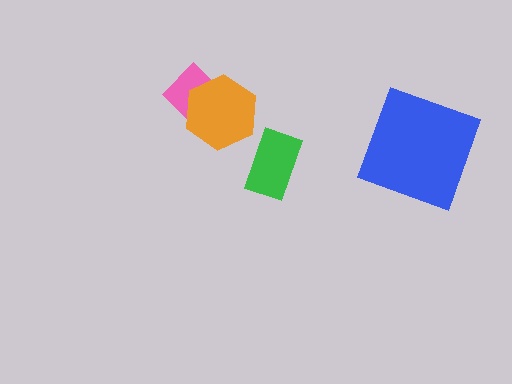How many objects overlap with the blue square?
0 objects overlap with the blue square.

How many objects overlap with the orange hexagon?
1 object overlaps with the orange hexagon.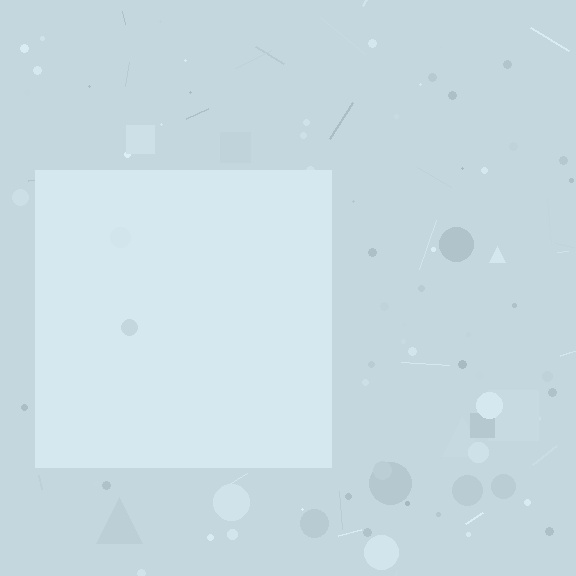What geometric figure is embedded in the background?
A square is embedded in the background.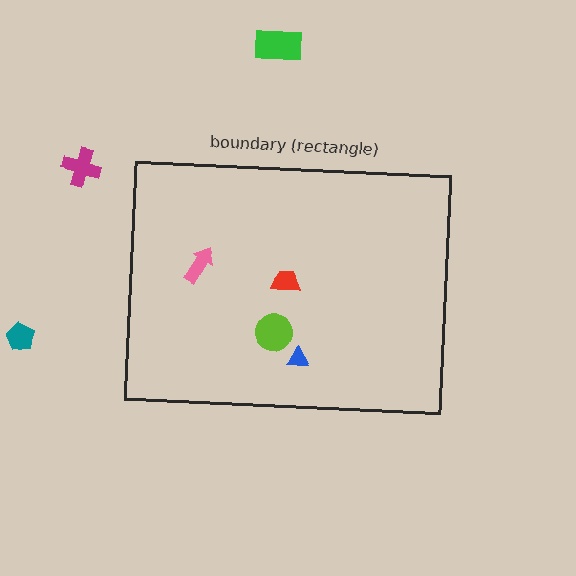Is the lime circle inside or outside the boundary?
Inside.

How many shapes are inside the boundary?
4 inside, 3 outside.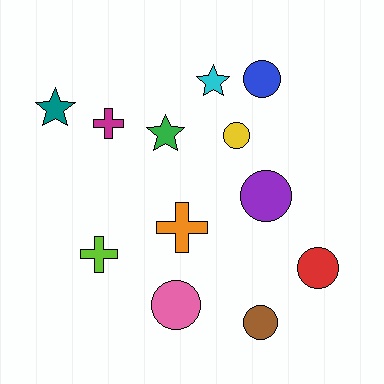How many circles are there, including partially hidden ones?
There are 6 circles.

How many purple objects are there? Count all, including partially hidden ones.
There is 1 purple object.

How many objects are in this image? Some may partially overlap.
There are 12 objects.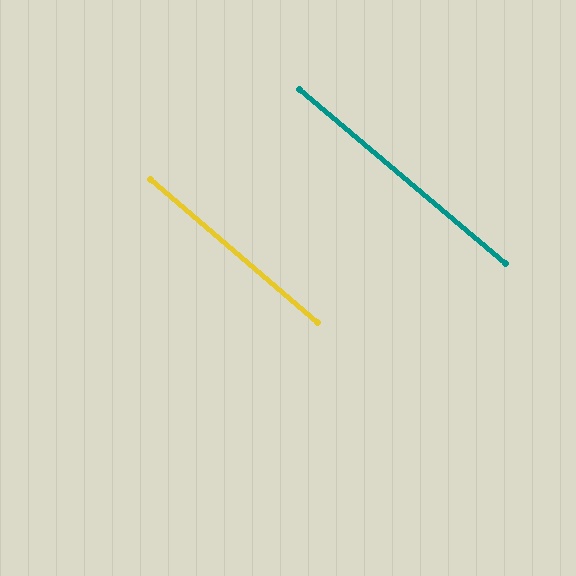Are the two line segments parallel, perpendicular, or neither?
Parallel — their directions differ by only 0.5°.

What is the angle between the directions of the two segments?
Approximately 0 degrees.